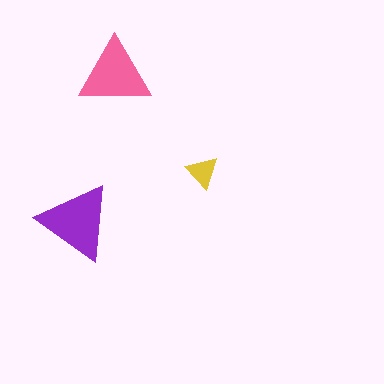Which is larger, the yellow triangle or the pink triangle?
The pink one.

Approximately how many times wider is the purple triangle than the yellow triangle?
About 2.5 times wider.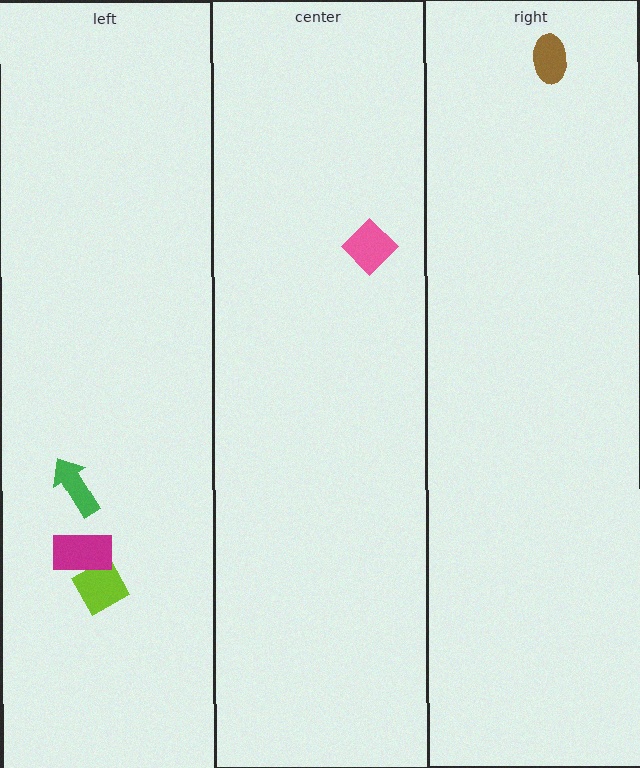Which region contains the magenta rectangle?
The left region.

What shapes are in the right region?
The brown ellipse.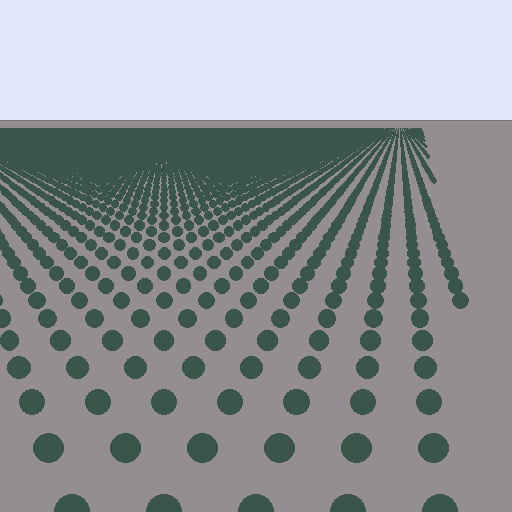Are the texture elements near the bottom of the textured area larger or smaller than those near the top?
Larger. Near the bottom, elements are closer to the viewer and appear at a bigger on-screen size.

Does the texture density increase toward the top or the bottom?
Density increases toward the top.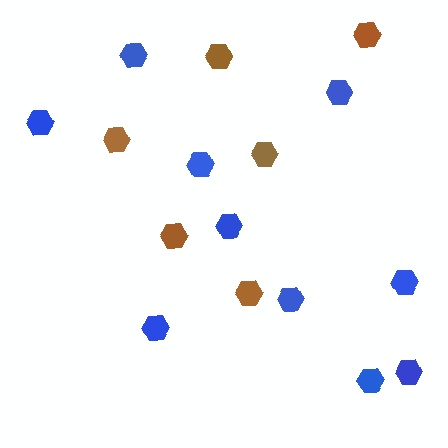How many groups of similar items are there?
There are 2 groups: one group of brown hexagons (6) and one group of blue hexagons (10).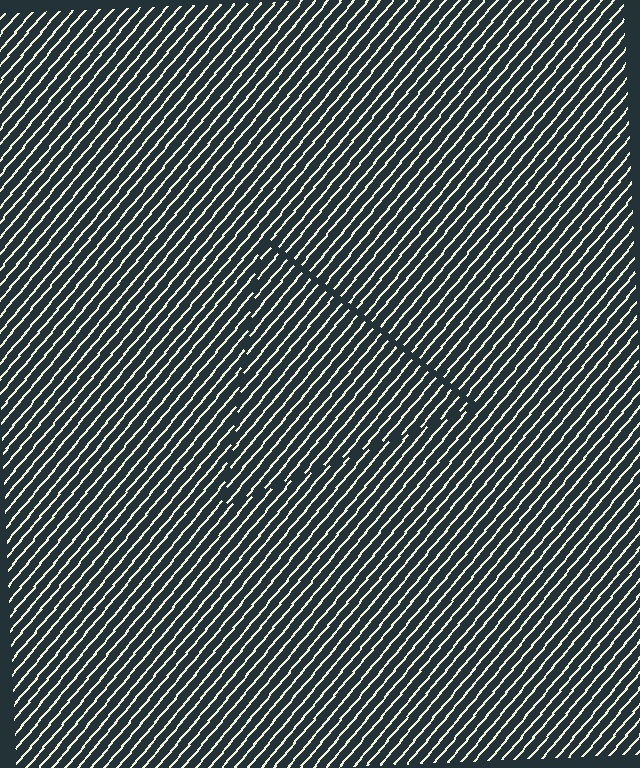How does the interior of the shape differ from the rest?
The interior of the shape contains the same grating, shifted by half a period — the contour is defined by the phase discontinuity where line-ends from the inner and outer gratings abut.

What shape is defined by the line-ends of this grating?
An illusory triangle. The interior of the shape contains the same grating, shifted by half a period — the contour is defined by the phase discontinuity where line-ends from the inner and outer gratings abut.